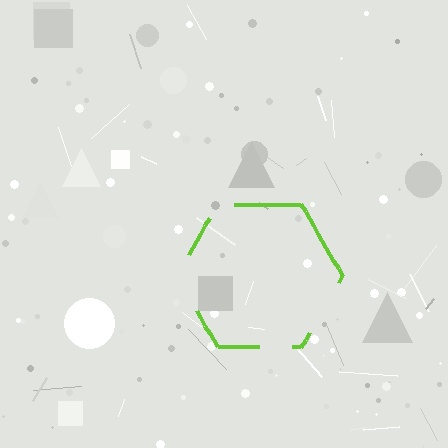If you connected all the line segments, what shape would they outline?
They would outline a hexagon.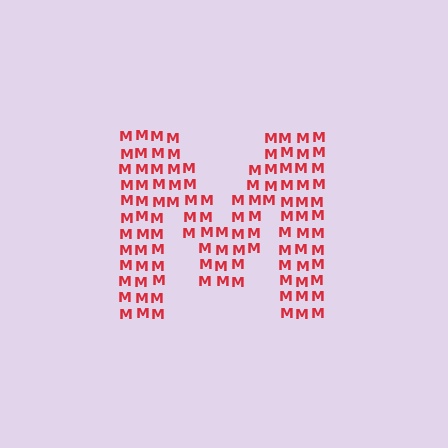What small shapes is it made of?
It is made of small letter M's.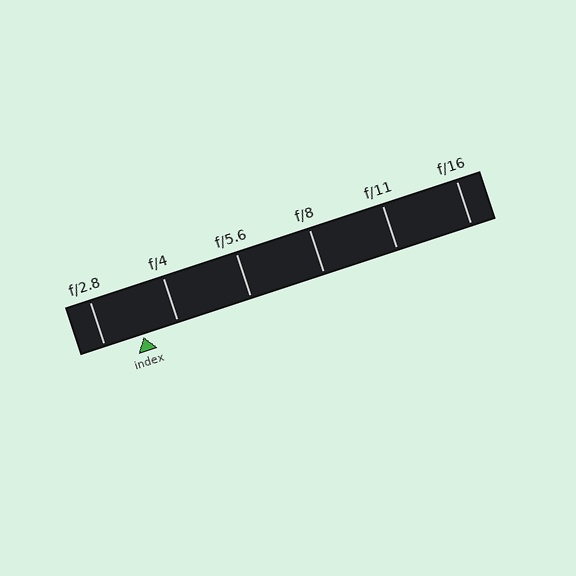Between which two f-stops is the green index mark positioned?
The index mark is between f/2.8 and f/4.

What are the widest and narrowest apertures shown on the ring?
The widest aperture shown is f/2.8 and the narrowest is f/16.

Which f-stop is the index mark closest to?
The index mark is closest to f/4.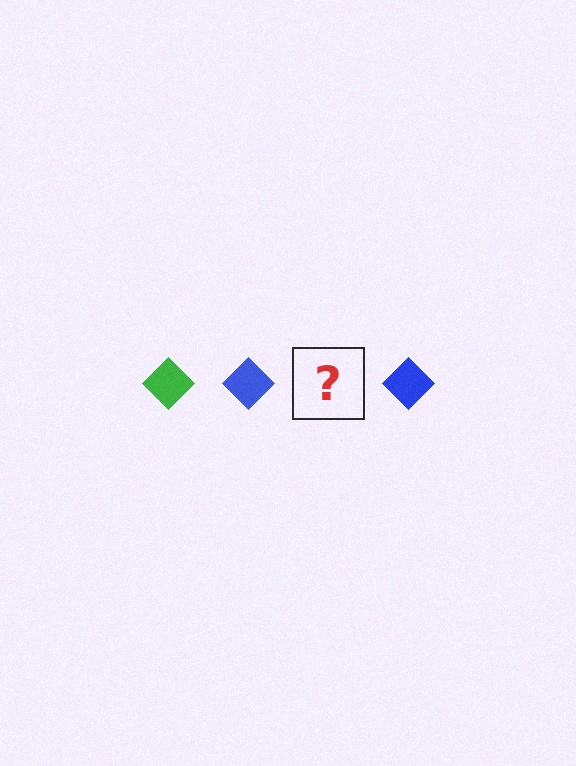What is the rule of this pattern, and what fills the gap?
The rule is that the pattern cycles through green, blue diamonds. The gap should be filled with a green diamond.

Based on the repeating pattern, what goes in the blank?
The blank should be a green diamond.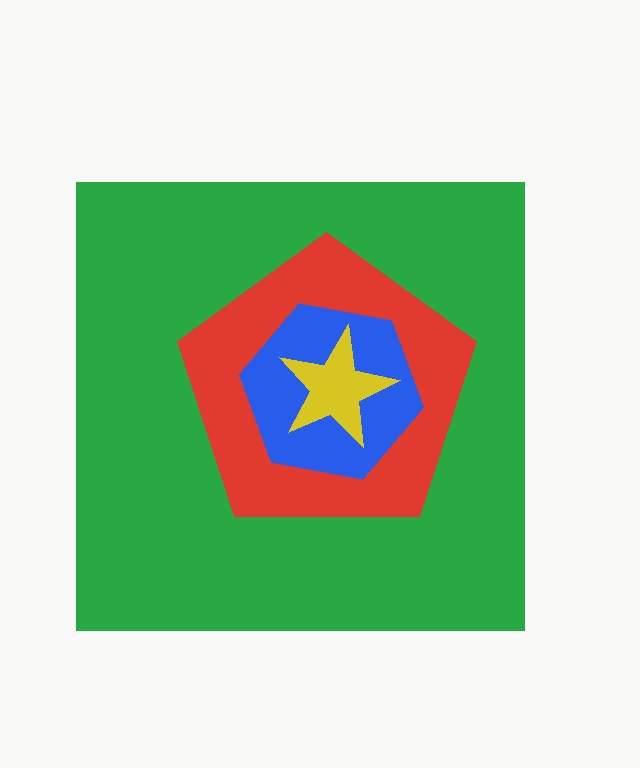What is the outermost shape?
The green square.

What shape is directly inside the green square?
The red pentagon.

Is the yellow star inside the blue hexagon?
Yes.